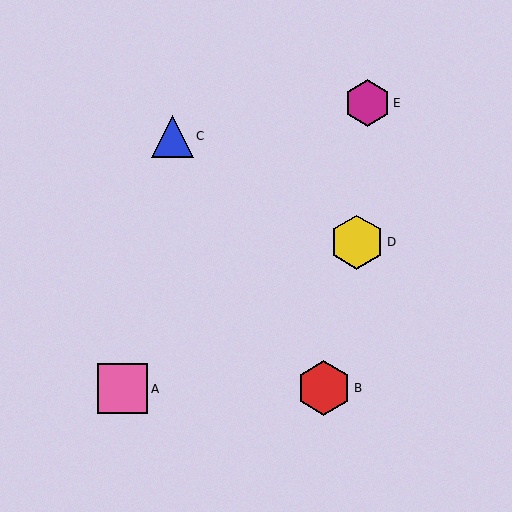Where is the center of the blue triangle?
The center of the blue triangle is at (172, 136).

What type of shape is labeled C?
Shape C is a blue triangle.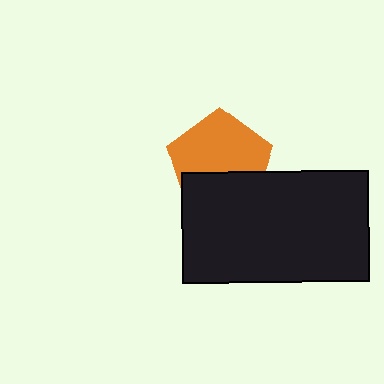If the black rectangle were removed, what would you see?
You would see the complete orange pentagon.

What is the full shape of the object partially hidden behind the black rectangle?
The partially hidden object is an orange pentagon.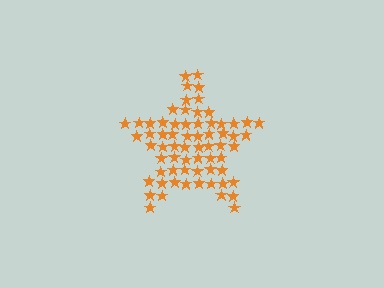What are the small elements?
The small elements are stars.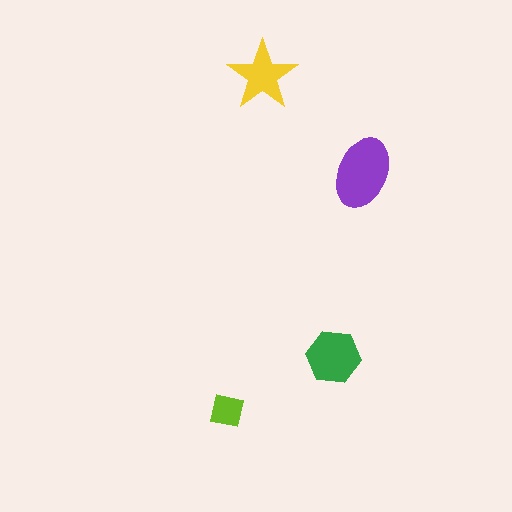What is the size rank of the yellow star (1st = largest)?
3rd.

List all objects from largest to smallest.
The purple ellipse, the green hexagon, the yellow star, the lime square.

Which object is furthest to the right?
The purple ellipse is rightmost.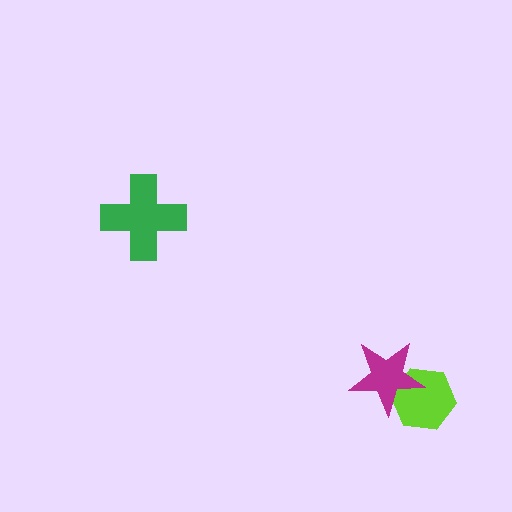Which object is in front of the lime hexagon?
The magenta star is in front of the lime hexagon.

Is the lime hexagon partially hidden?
Yes, it is partially covered by another shape.